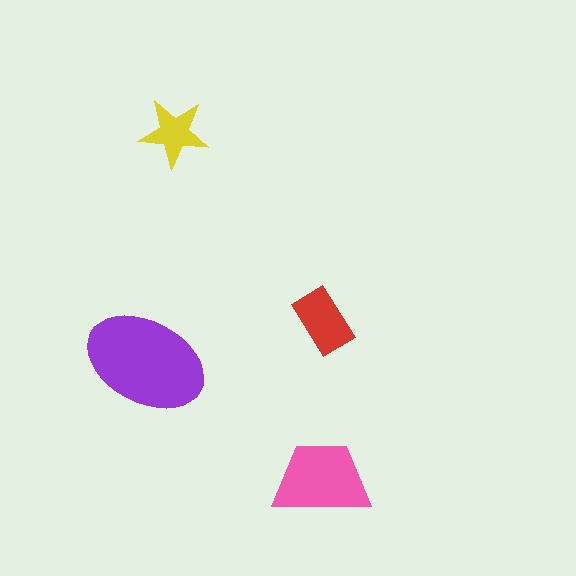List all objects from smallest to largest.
The yellow star, the red rectangle, the pink trapezoid, the purple ellipse.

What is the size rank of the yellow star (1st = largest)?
4th.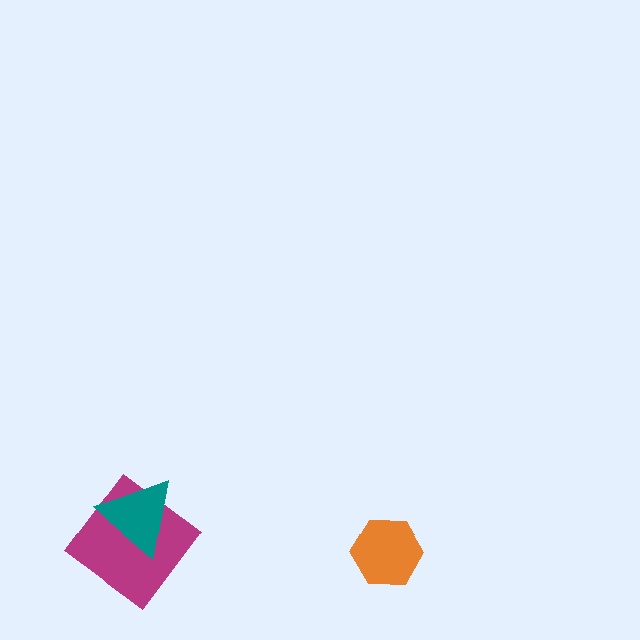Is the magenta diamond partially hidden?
Yes, it is partially covered by another shape.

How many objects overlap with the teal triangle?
1 object overlaps with the teal triangle.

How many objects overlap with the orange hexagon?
0 objects overlap with the orange hexagon.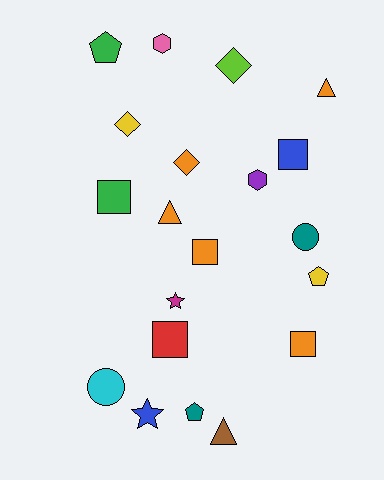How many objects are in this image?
There are 20 objects.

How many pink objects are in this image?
There is 1 pink object.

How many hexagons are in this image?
There are 2 hexagons.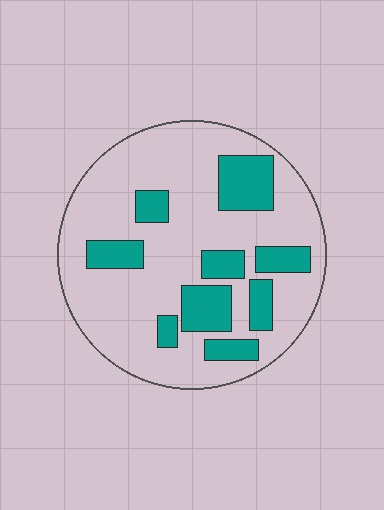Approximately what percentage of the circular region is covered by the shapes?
Approximately 25%.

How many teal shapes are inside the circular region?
9.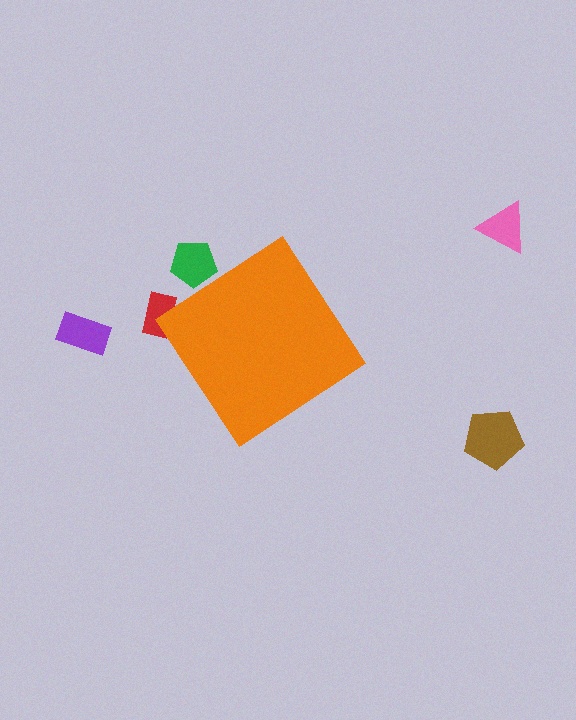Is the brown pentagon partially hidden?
No, the brown pentagon is fully visible.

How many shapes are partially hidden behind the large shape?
2 shapes are partially hidden.